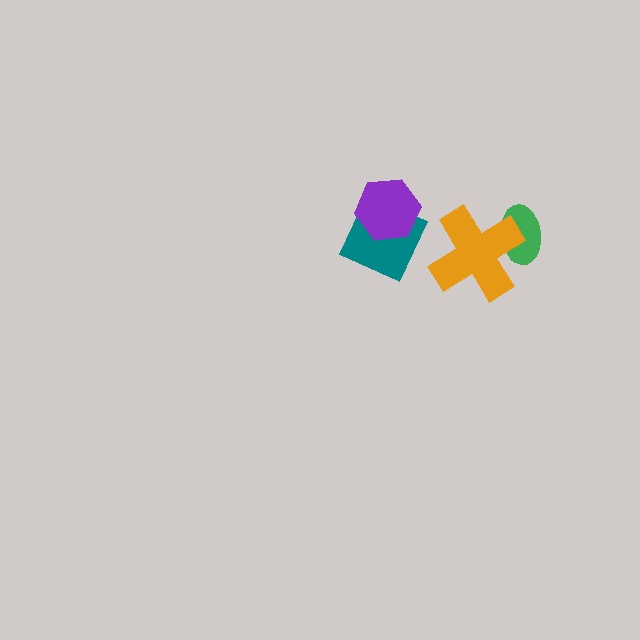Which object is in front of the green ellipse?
The orange cross is in front of the green ellipse.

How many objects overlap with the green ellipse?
1 object overlaps with the green ellipse.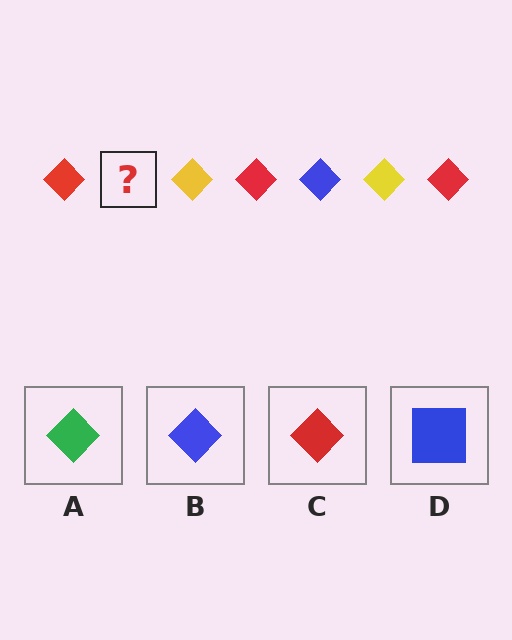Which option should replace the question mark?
Option B.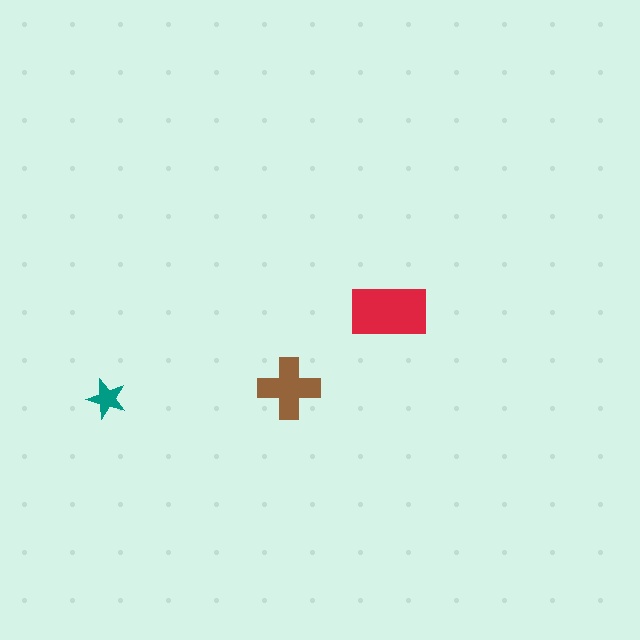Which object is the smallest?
The teal star.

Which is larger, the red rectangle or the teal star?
The red rectangle.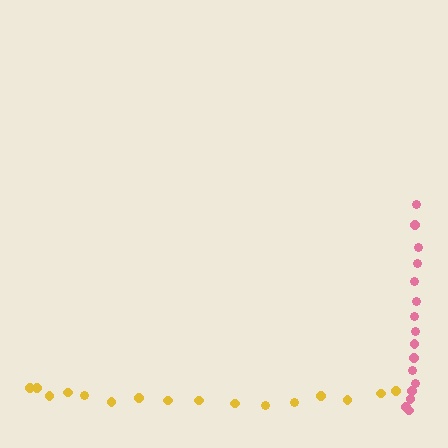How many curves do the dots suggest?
There are 2 distinct paths.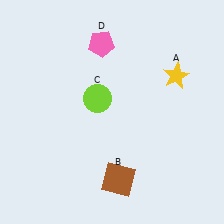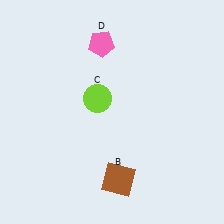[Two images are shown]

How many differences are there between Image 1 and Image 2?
There is 1 difference between the two images.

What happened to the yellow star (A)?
The yellow star (A) was removed in Image 2. It was in the top-right area of Image 1.